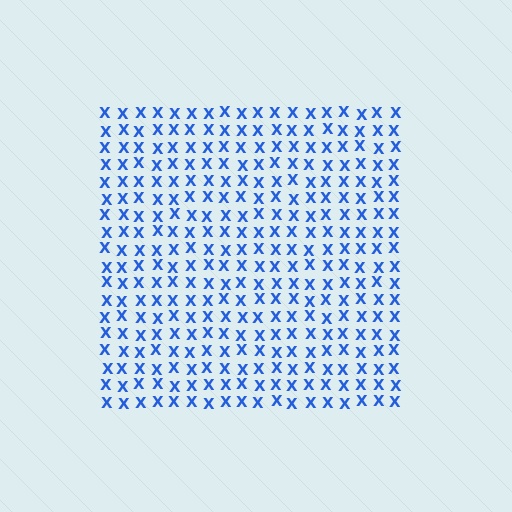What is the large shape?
The large shape is a square.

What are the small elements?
The small elements are letter X's.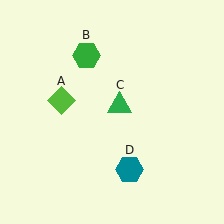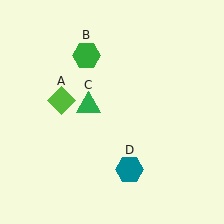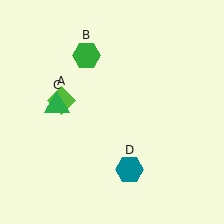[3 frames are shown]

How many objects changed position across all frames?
1 object changed position: green triangle (object C).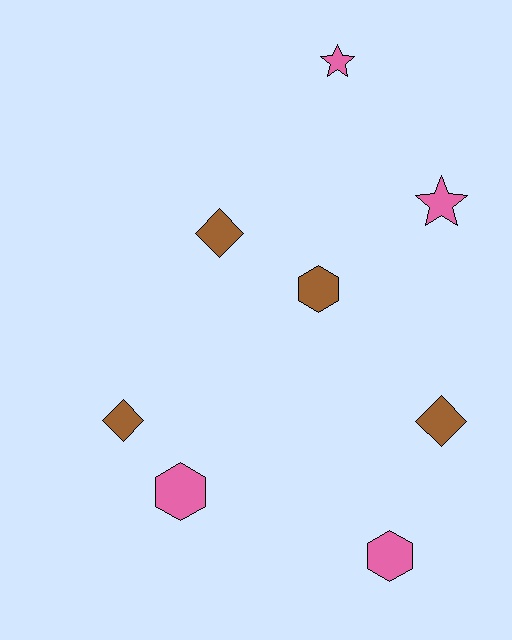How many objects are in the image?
There are 8 objects.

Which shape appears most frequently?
Hexagon, with 3 objects.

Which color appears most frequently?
Pink, with 4 objects.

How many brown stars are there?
There are no brown stars.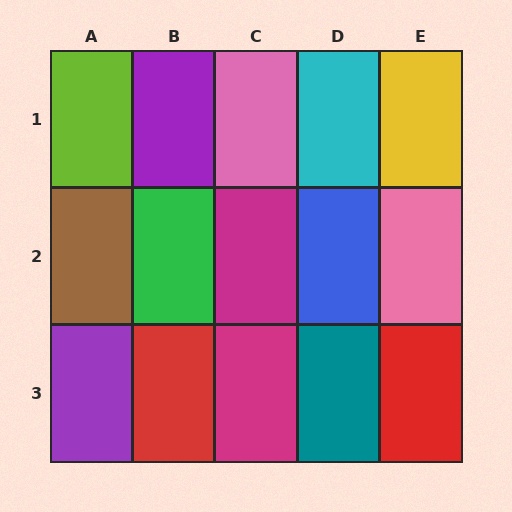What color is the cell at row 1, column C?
Pink.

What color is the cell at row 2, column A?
Brown.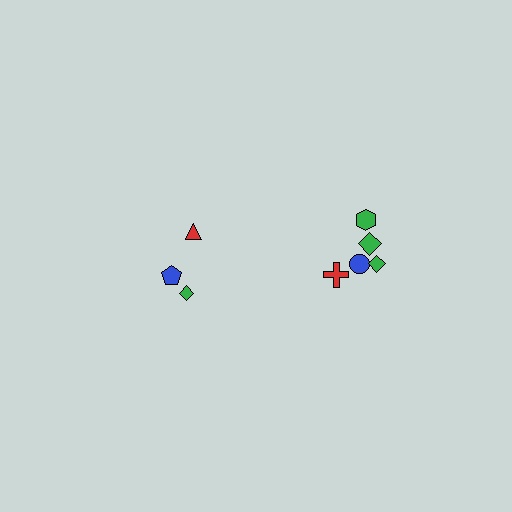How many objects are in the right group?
There are 5 objects.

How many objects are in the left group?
There are 3 objects.